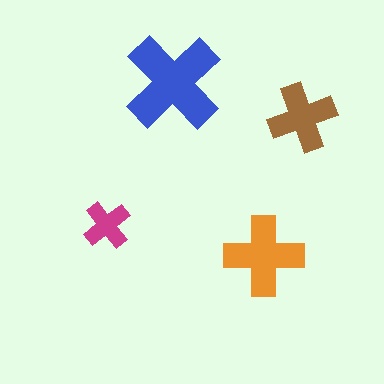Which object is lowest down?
The orange cross is bottommost.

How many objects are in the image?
There are 4 objects in the image.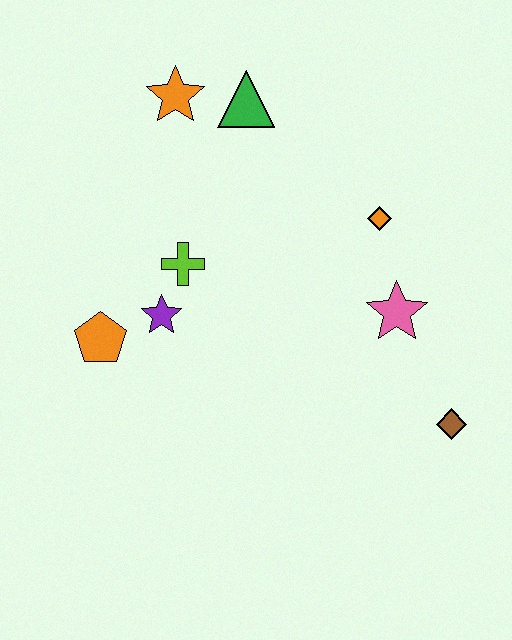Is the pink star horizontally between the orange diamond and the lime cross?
No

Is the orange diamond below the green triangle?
Yes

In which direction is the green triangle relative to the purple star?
The green triangle is above the purple star.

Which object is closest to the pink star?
The orange diamond is closest to the pink star.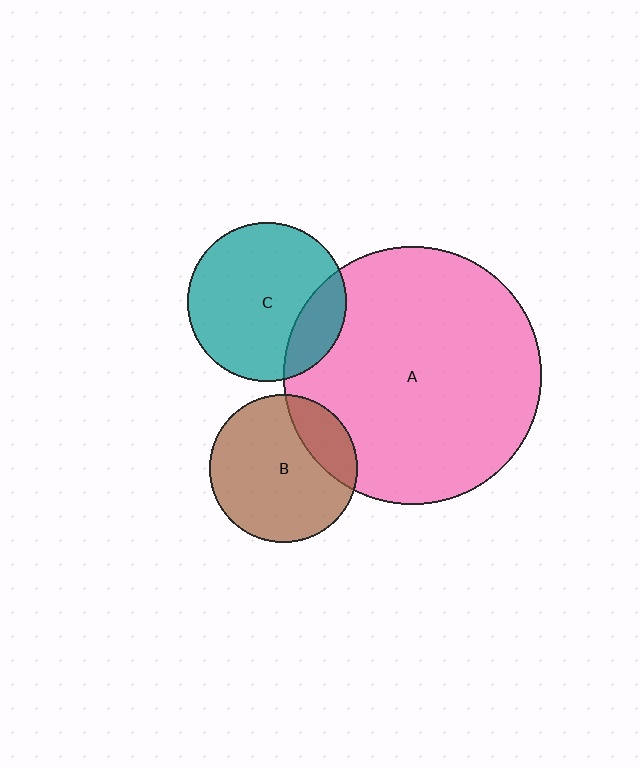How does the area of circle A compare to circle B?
Approximately 3.1 times.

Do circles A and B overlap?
Yes.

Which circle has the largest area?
Circle A (pink).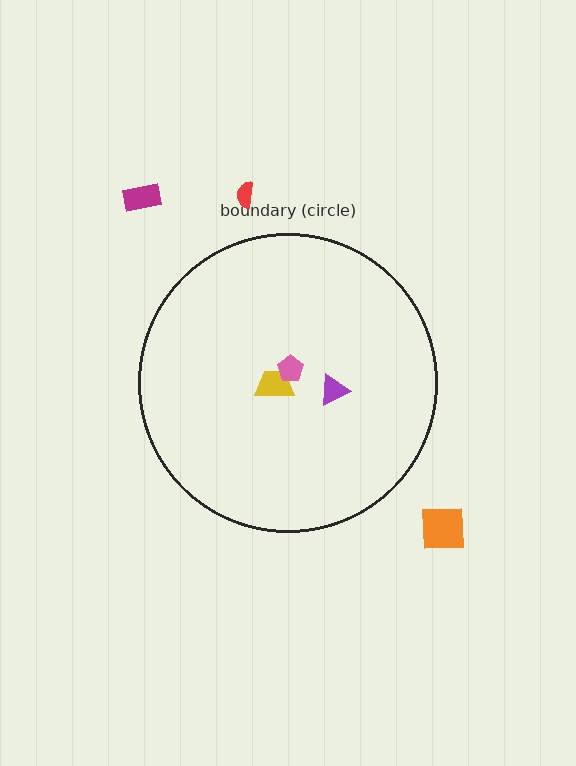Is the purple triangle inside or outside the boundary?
Inside.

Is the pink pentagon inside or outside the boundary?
Inside.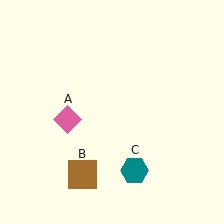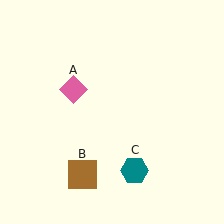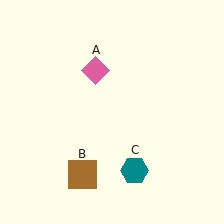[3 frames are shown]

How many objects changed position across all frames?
1 object changed position: pink diamond (object A).